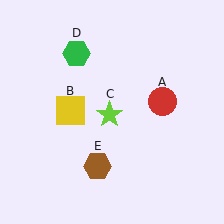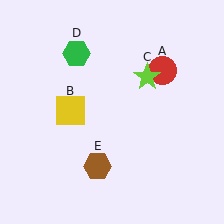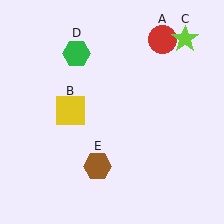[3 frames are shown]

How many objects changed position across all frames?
2 objects changed position: red circle (object A), lime star (object C).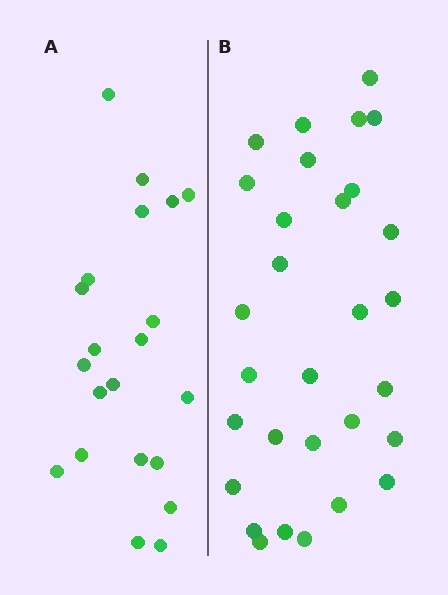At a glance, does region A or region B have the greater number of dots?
Region B (the right region) has more dots.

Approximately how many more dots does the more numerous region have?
Region B has roughly 8 or so more dots than region A.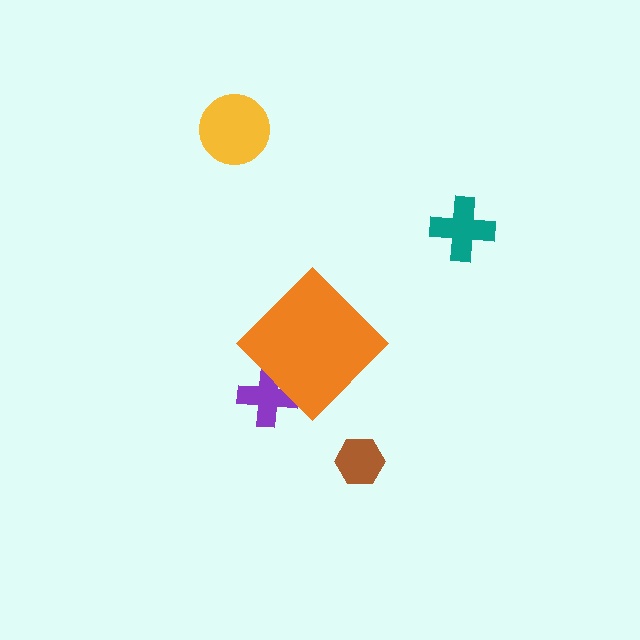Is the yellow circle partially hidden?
No, the yellow circle is fully visible.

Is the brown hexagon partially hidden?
No, the brown hexagon is fully visible.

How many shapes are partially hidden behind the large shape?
1 shape is partially hidden.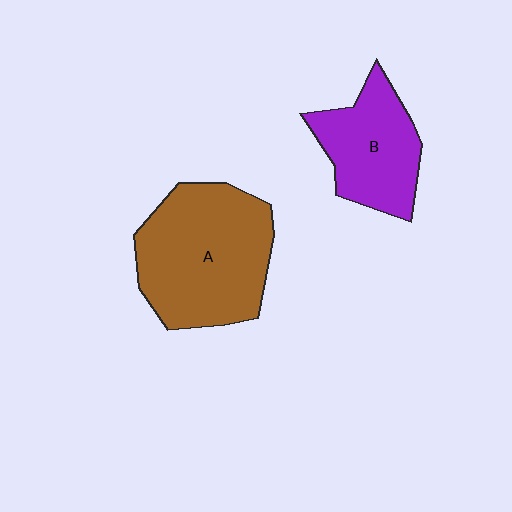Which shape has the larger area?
Shape A (brown).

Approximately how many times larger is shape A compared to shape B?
Approximately 1.6 times.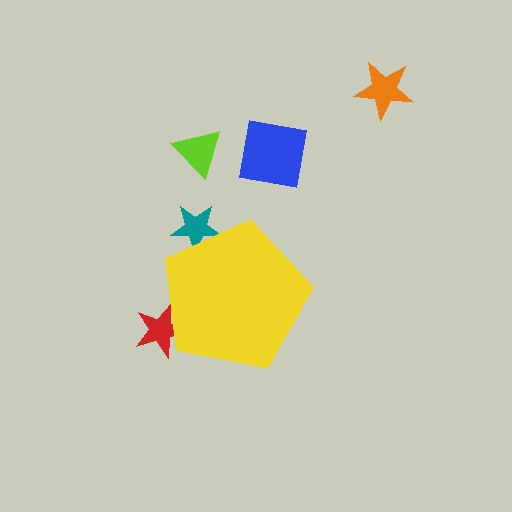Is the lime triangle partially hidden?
No, the lime triangle is fully visible.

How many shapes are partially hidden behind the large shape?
2 shapes are partially hidden.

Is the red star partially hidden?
Yes, the red star is partially hidden behind the yellow pentagon.